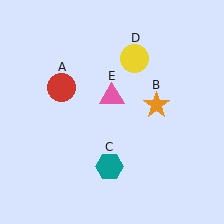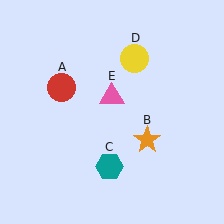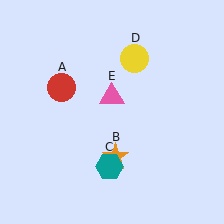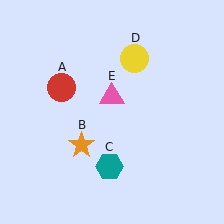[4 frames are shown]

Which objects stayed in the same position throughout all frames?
Red circle (object A) and teal hexagon (object C) and yellow circle (object D) and pink triangle (object E) remained stationary.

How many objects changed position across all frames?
1 object changed position: orange star (object B).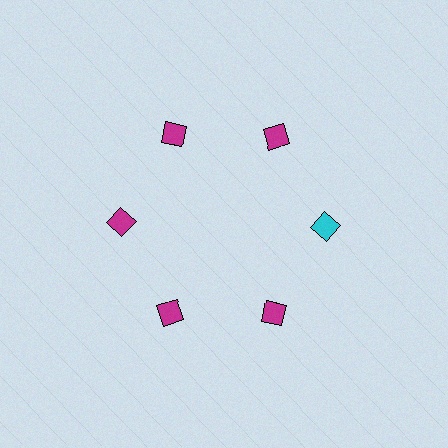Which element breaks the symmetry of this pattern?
The cyan diamond at roughly the 3 o'clock position breaks the symmetry. All other shapes are magenta diamonds.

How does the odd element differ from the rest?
It has a different color: cyan instead of magenta.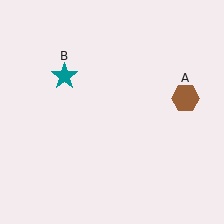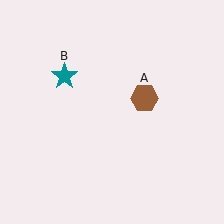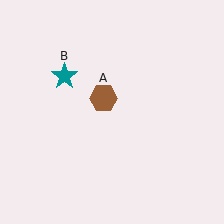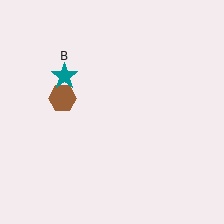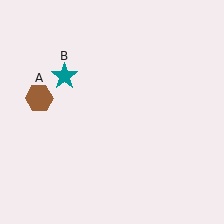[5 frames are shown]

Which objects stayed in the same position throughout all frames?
Teal star (object B) remained stationary.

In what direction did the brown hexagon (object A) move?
The brown hexagon (object A) moved left.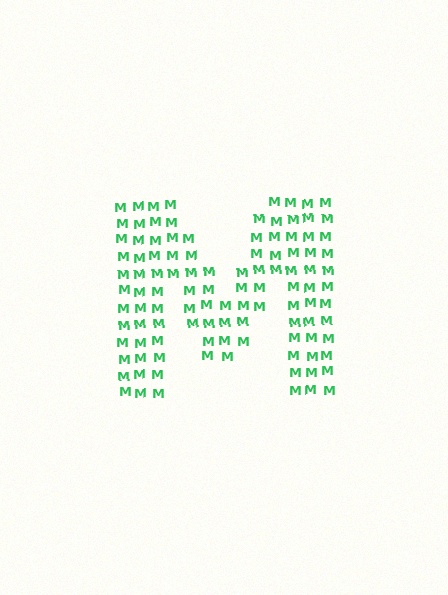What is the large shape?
The large shape is the letter M.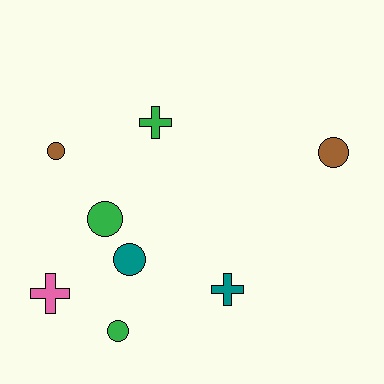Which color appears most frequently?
Green, with 3 objects.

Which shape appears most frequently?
Circle, with 5 objects.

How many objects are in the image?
There are 8 objects.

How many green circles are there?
There are 2 green circles.